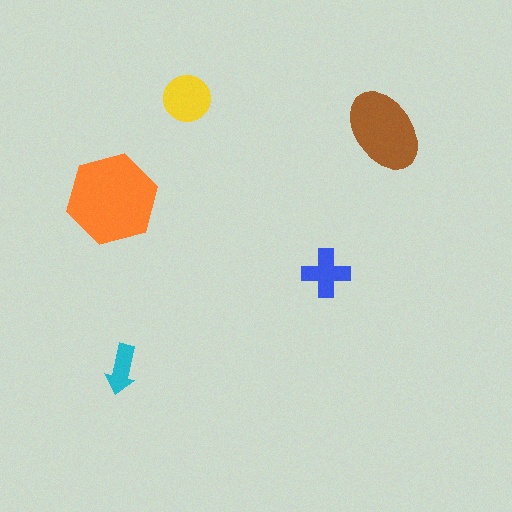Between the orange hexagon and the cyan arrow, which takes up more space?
The orange hexagon.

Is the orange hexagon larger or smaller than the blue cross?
Larger.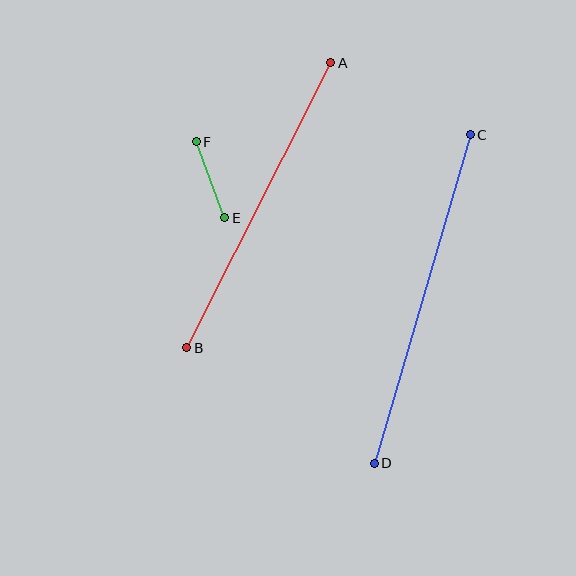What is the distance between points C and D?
The distance is approximately 343 pixels.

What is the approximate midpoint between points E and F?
The midpoint is at approximately (211, 180) pixels.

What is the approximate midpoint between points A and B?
The midpoint is at approximately (259, 205) pixels.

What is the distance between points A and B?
The distance is approximately 319 pixels.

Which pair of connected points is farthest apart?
Points C and D are farthest apart.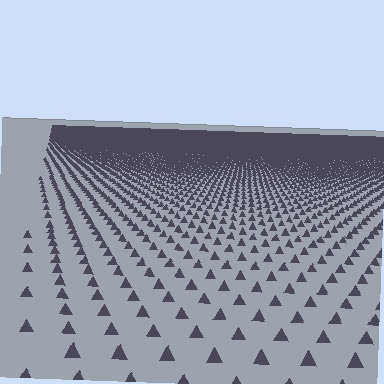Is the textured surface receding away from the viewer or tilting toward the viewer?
The surface is receding away from the viewer. Texture elements get smaller and denser toward the top.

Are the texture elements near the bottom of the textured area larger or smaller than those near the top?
Larger. Near the bottom, elements are closer to the viewer and appear at a bigger on-screen size.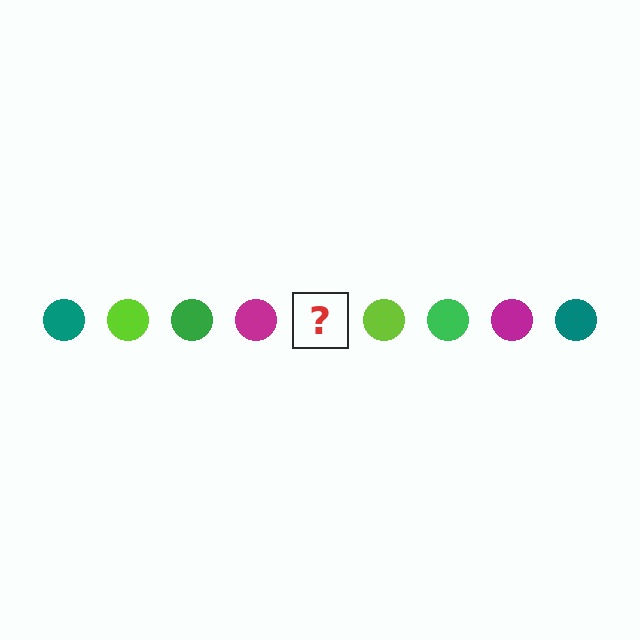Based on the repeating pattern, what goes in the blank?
The blank should be a teal circle.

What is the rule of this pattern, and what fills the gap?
The rule is that the pattern cycles through teal, lime, green, magenta circles. The gap should be filled with a teal circle.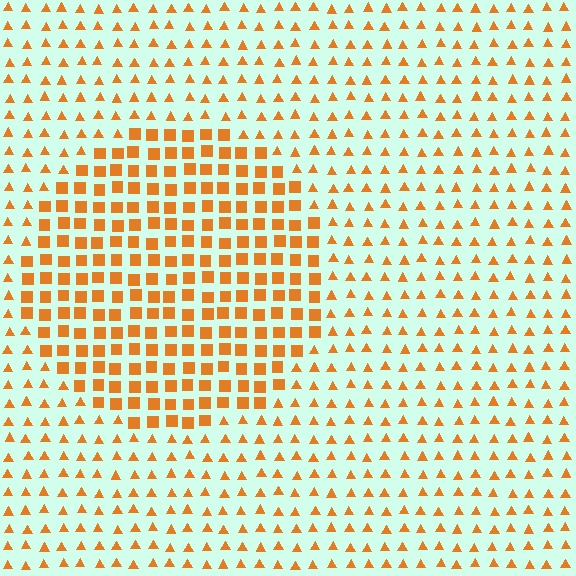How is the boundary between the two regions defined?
The boundary is defined by a change in element shape: squares inside vs. triangles outside. All elements share the same color and spacing.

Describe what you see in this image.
The image is filled with small orange elements arranged in a uniform grid. A circle-shaped region contains squares, while the surrounding area contains triangles. The boundary is defined purely by the change in element shape.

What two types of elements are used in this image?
The image uses squares inside the circle region and triangles outside it.